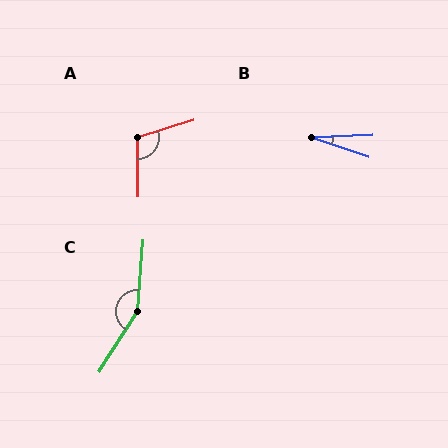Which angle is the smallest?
B, at approximately 21 degrees.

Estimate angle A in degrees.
Approximately 106 degrees.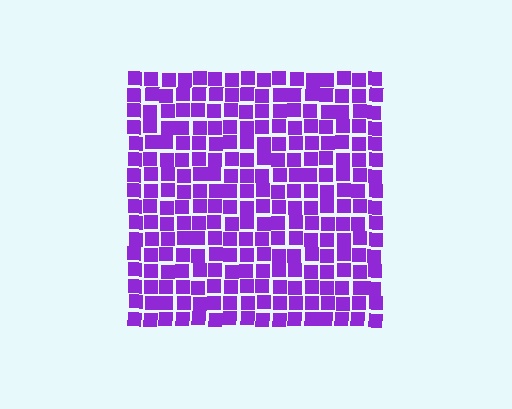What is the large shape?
The large shape is a square.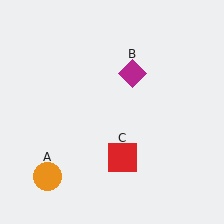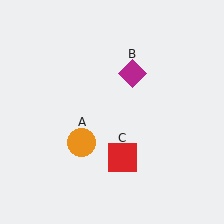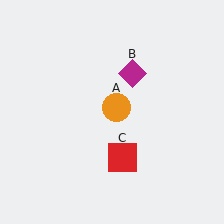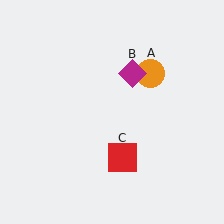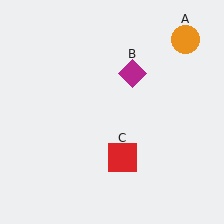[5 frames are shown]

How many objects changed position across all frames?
1 object changed position: orange circle (object A).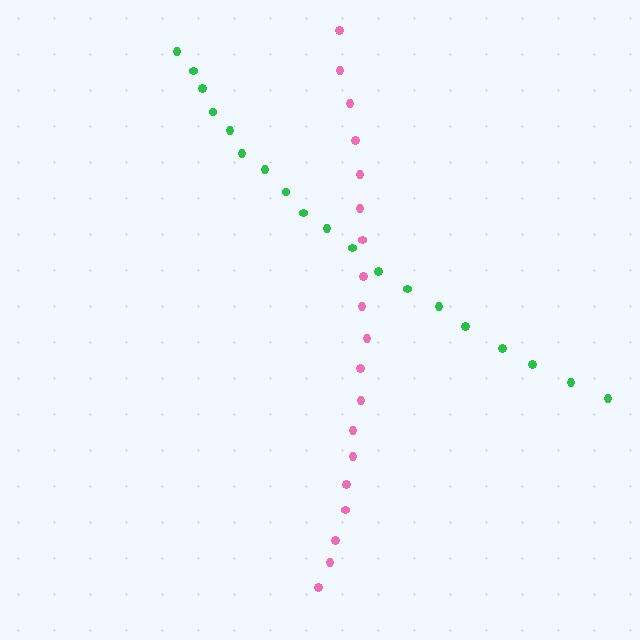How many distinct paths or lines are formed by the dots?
There are 2 distinct paths.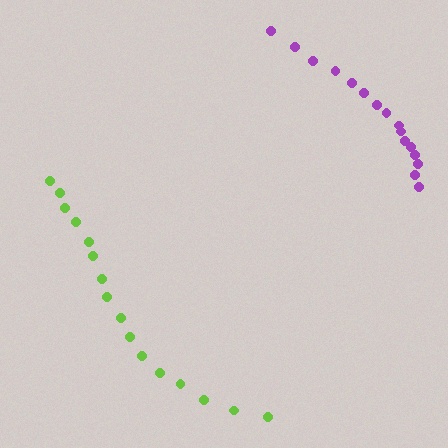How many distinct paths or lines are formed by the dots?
There are 2 distinct paths.